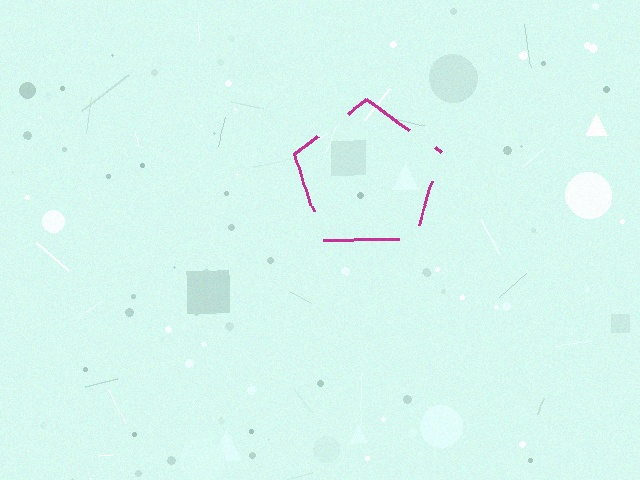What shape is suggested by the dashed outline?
The dashed outline suggests a pentagon.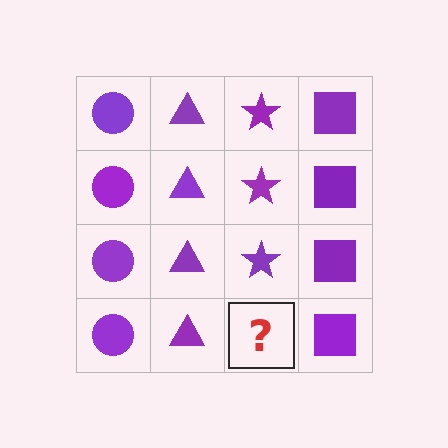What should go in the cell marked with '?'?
The missing cell should contain a purple star.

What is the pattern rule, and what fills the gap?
The rule is that each column has a consistent shape. The gap should be filled with a purple star.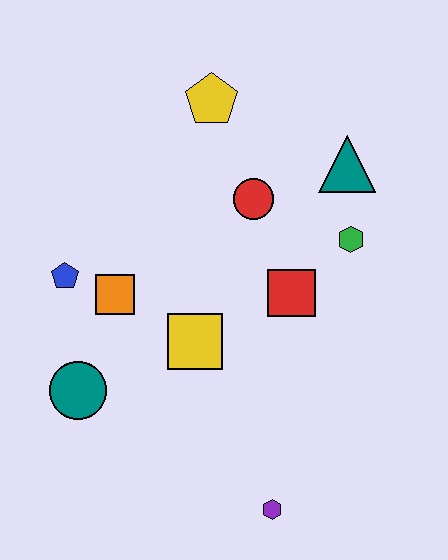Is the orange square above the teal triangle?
No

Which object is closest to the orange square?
The blue pentagon is closest to the orange square.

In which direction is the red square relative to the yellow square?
The red square is to the right of the yellow square.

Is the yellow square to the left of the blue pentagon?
No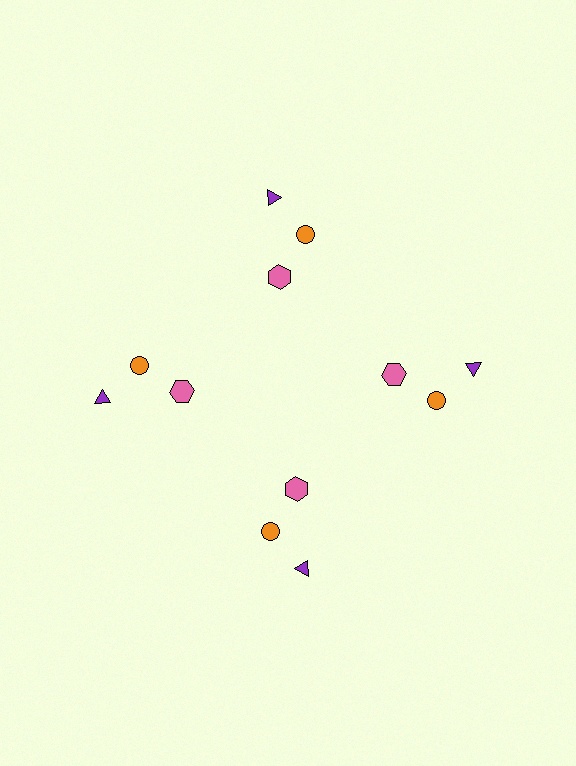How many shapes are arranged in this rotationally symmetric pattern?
There are 12 shapes, arranged in 4 groups of 3.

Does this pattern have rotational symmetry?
Yes, this pattern has 4-fold rotational symmetry. It looks the same after rotating 90 degrees around the center.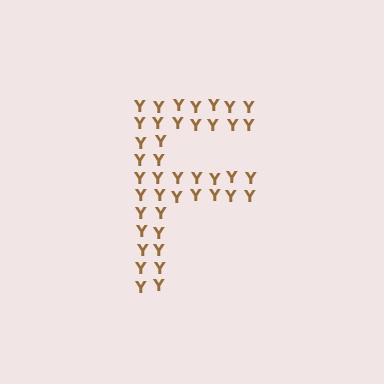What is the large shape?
The large shape is the letter F.